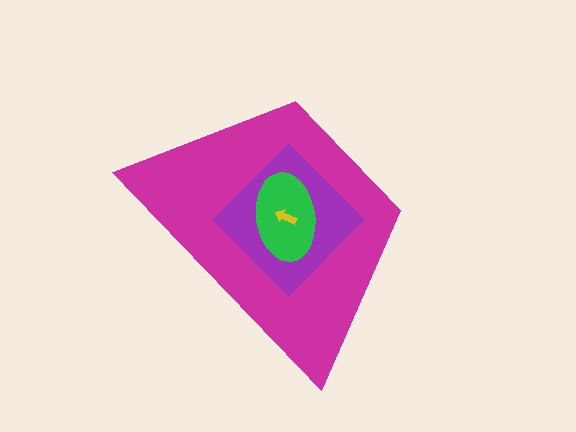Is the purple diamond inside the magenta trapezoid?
Yes.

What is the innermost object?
The yellow arrow.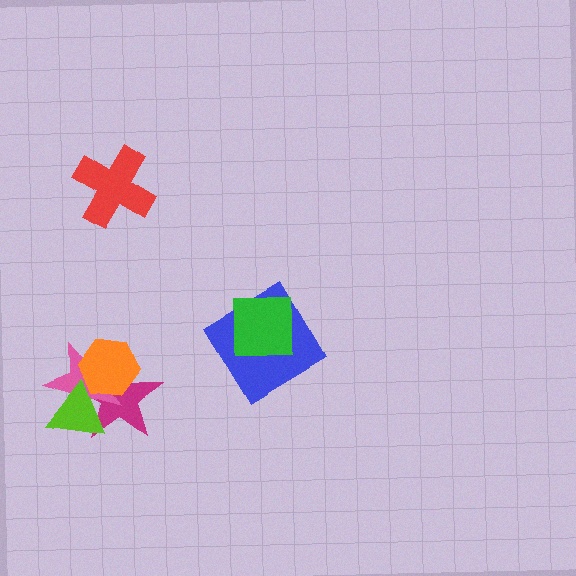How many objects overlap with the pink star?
3 objects overlap with the pink star.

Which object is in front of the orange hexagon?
The lime triangle is in front of the orange hexagon.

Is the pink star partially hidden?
Yes, it is partially covered by another shape.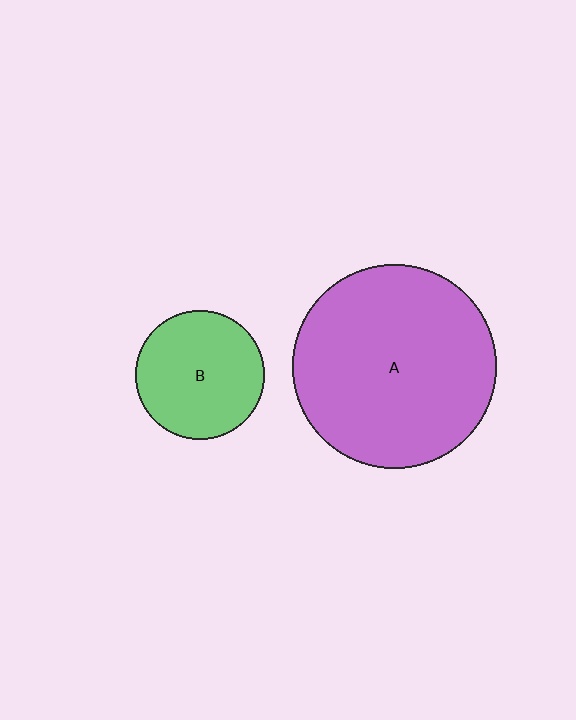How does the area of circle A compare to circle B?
Approximately 2.5 times.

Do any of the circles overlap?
No, none of the circles overlap.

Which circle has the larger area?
Circle A (purple).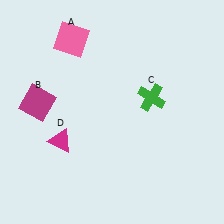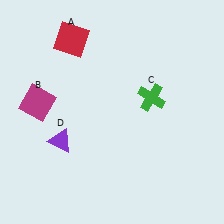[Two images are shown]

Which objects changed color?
A changed from pink to red. D changed from magenta to purple.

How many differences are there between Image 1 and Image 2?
There are 2 differences between the two images.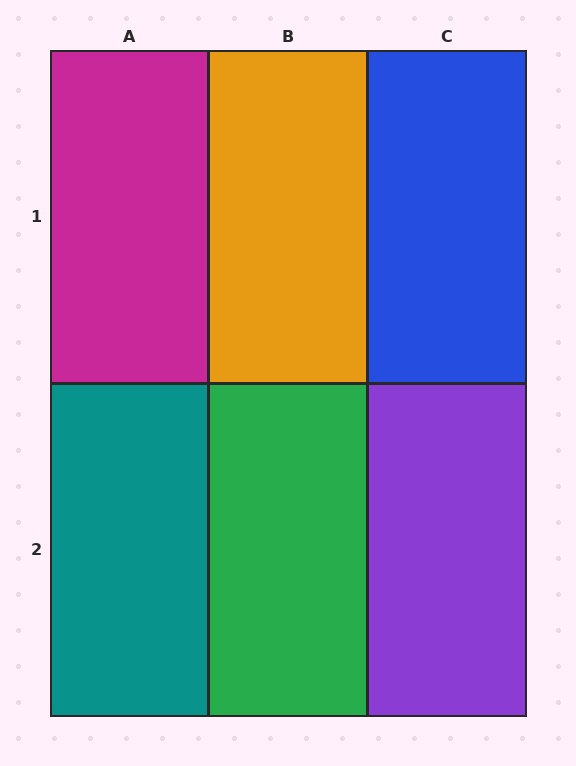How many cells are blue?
1 cell is blue.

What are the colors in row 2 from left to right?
Teal, green, purple.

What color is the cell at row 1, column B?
Orange.